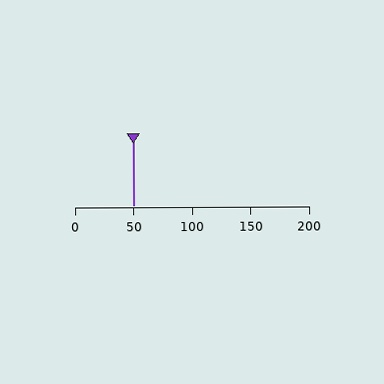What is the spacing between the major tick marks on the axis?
The major ticks are spaced 50 apart.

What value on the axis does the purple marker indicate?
The marker indicates approximately 50.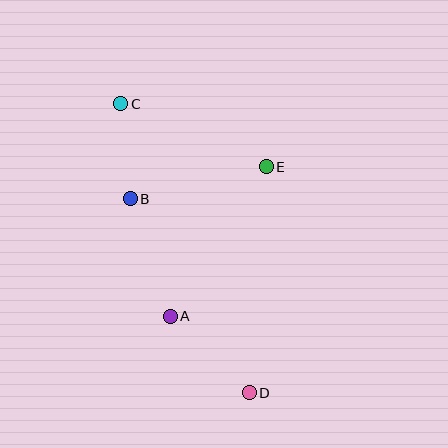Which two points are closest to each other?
Points B and C are closest to each other.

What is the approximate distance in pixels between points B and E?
The distance between B and E is approximately 140 pixels.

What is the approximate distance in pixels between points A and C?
The distance between A and C is approximately 218 pixels.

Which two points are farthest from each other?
Points C and D are farthest from each other.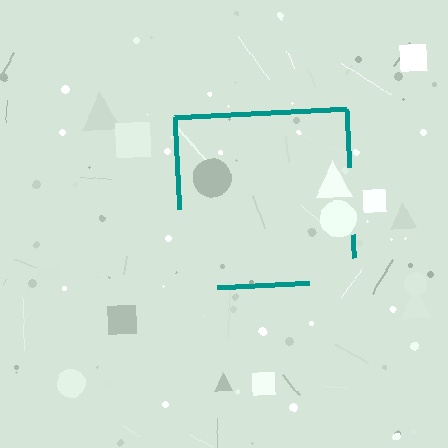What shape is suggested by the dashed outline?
The dashed outline suggests a square.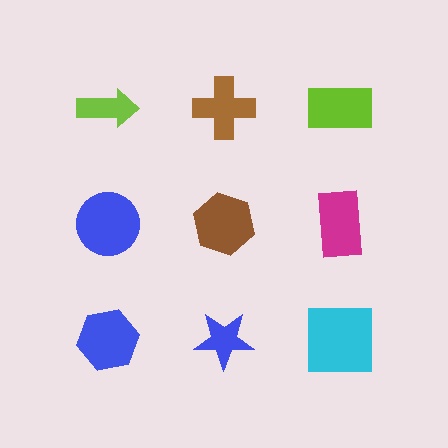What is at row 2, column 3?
A magenta rectangle.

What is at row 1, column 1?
A lime arrow.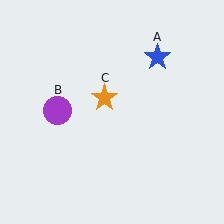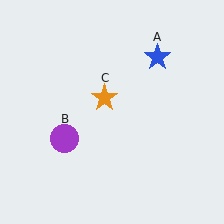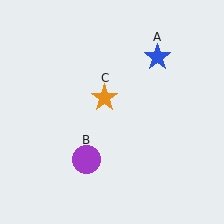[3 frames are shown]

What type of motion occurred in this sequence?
The purple circle (object B) rotated counterclockwise around the center of the scene.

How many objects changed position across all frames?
1 object changed position: purple circle (object B).